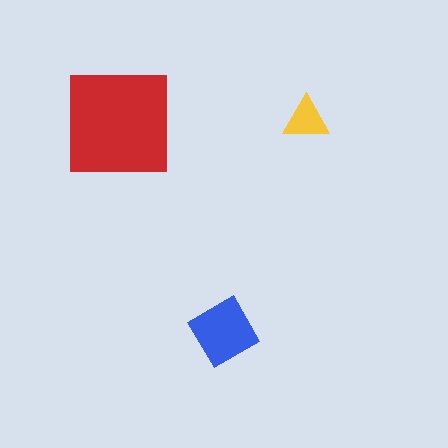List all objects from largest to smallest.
The red square, the blue diamond, the yellow triangle.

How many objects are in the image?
There are 3 objects in the image.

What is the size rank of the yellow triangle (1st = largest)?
3rd.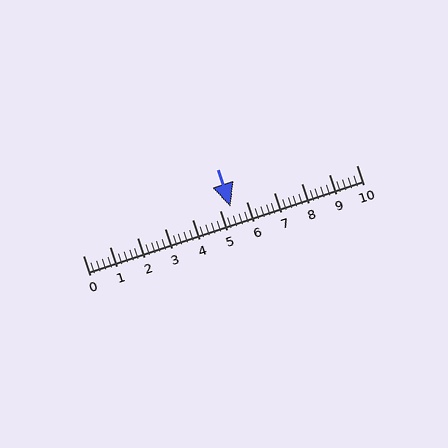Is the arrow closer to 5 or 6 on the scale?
The arrow is closer to 5.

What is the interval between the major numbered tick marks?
The major tick marks are spaced 1 units apart.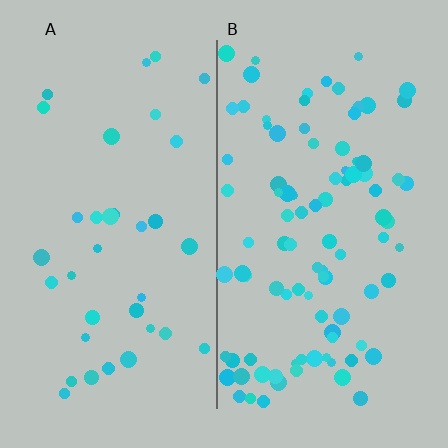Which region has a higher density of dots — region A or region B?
B (the right).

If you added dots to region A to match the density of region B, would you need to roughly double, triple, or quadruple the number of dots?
Approximately triple.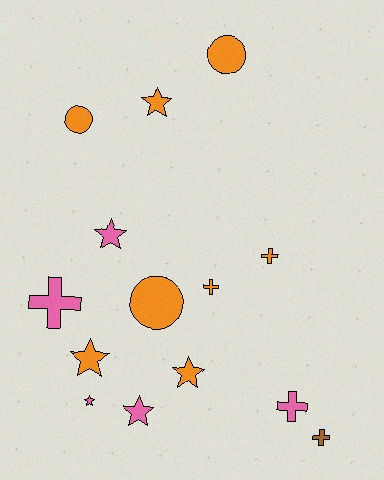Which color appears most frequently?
Orange, with 8 objects.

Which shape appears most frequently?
Star, with 6 objects.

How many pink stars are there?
There are 3 pink stars.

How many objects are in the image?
There are 14 objects.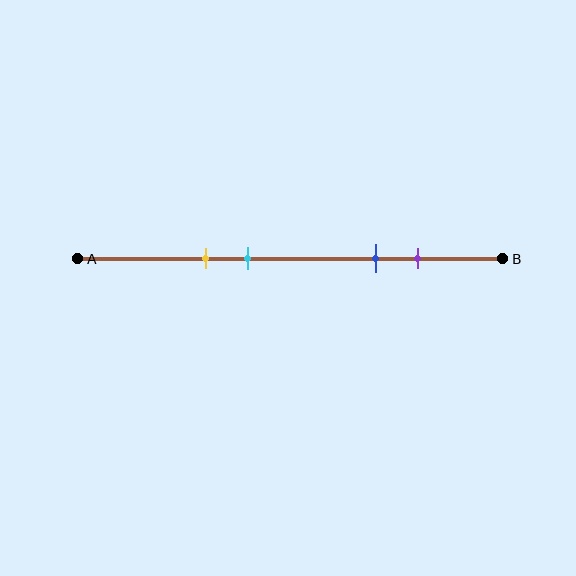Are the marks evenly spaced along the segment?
No, the marks are not evenly spaced.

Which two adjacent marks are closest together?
The yellow and cyan marks are the closest adjacent pair.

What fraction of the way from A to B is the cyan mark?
The cyan mark is approximately 40% (0.4) of the way from A to B.